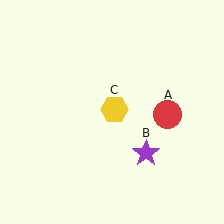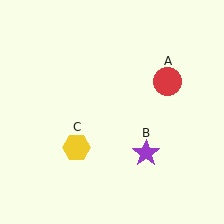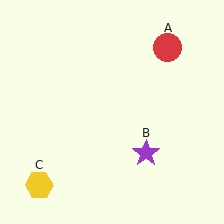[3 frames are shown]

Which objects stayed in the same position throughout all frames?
Purple star (object B) remained stationary.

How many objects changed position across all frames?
2 objects changed position: red circle (object A), yellow hexagon (object C).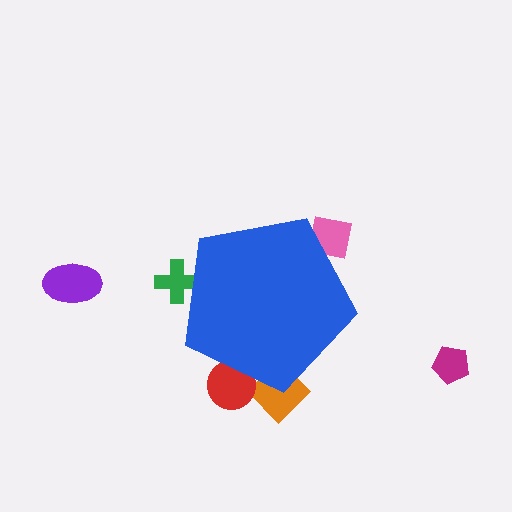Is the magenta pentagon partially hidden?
No, the magenta pentagon is fully visible.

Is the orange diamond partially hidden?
Yes, the orange diamond is partially hidden behind the blue pentagon.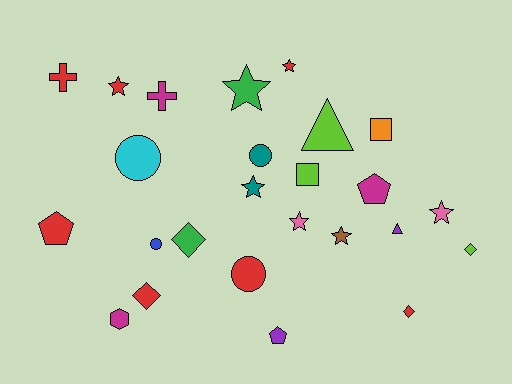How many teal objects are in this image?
There are 2 teal objects.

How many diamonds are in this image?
There are 4 diamonds.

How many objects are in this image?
There are 25 objects.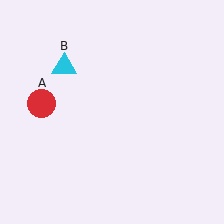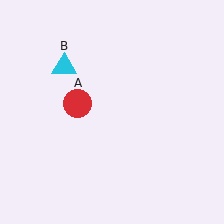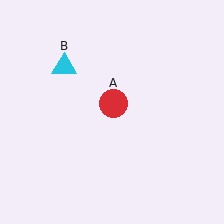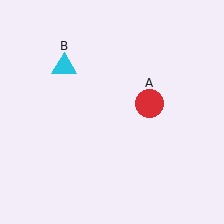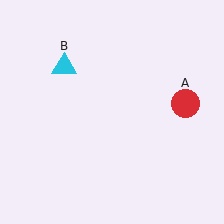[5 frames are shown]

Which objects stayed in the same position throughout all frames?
Cyan triangle (object B) remained stationary.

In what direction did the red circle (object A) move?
The red circle (object A) moved right.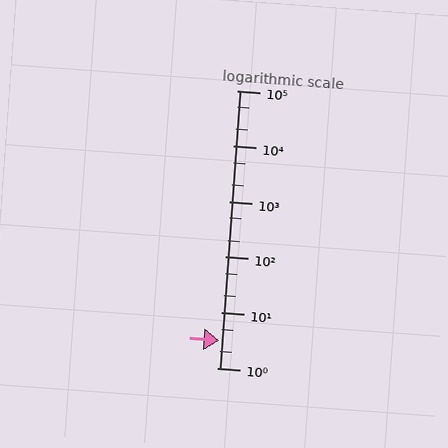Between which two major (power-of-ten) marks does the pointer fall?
The pointer is between 1 and 10.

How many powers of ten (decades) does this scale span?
The scale spans 5 decades, from 1 to 100000.